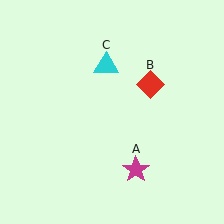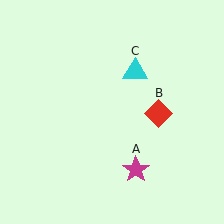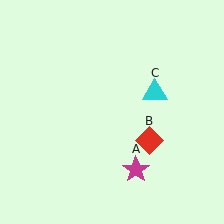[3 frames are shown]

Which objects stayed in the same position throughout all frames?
Magenta star (object A) remained stationary.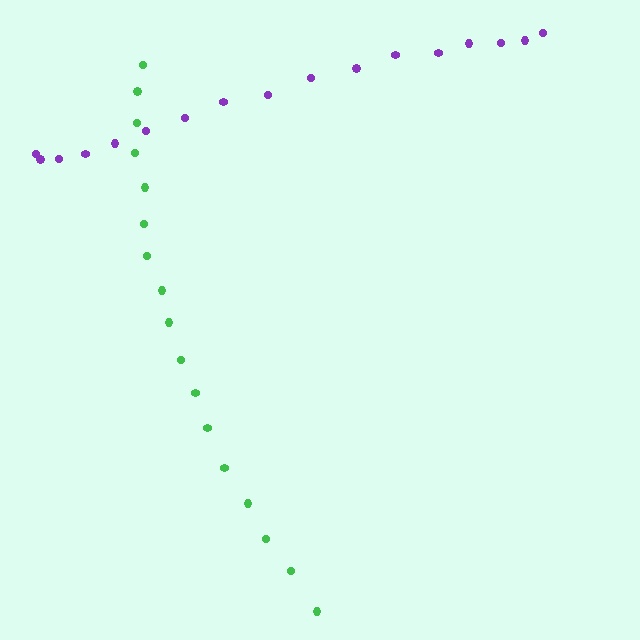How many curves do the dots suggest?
There are 2 distinct paths.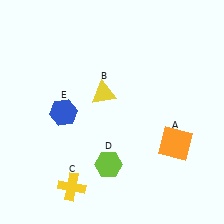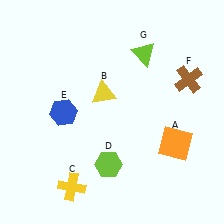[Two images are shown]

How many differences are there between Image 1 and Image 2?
There are 2 differences between the two images.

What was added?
A brown cross (F), a lime triangle (G) were added in Image 2.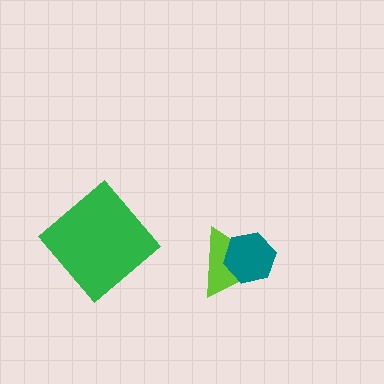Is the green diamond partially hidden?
No, no other shape covers it.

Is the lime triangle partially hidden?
Yes, it is partially covered by another shape.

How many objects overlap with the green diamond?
0 objects overlap with the green diamond.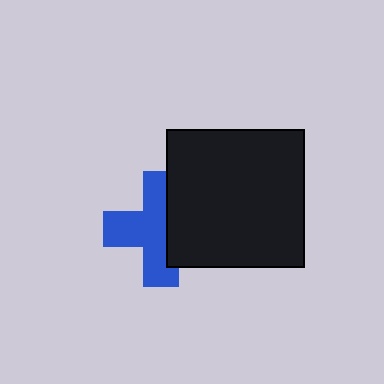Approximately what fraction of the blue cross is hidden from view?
Roughly 39% of the blue cross is hidden behind the black square.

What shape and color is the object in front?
The object in front is a black square.